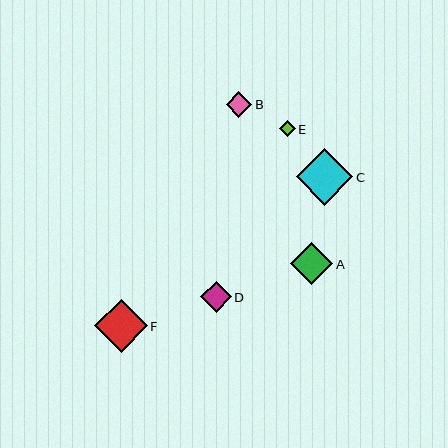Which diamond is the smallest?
Diamond E is the smallest with a size of approximately 15 pixels.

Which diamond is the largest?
Diamond C is the largest with a size of approximately 56 pixels.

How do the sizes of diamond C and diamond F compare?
Diamond C and diamond F are approximately the same size.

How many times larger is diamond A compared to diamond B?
Diamond A is approximately 1.6 times the size of diamond B.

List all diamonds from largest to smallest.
From largest to smallest: C, F, A, D, B, E.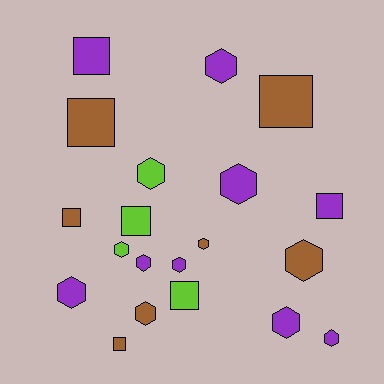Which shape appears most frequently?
Hexagon, with 12 objects.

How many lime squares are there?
There are 2 lime squares.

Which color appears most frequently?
Purple, with 9 objects.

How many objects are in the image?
There are 20 objects.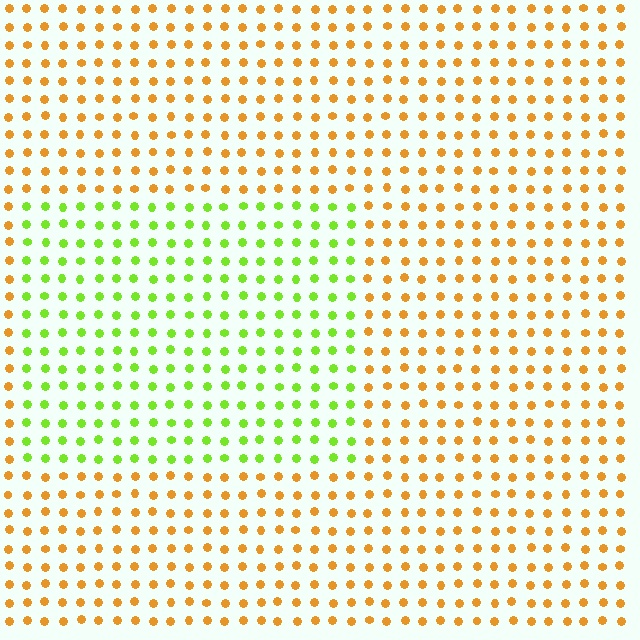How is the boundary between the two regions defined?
The boundary is defined purely by a slight shift in hue (about 61 degrees). Spacing, size, and orientation are identical on both sides.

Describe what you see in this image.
The image is filled with small orange elements in a uniform arrangement. A rectangle-shaped region is visible where the elements are tinted to a slightly different hue, forming a subtle color boundary.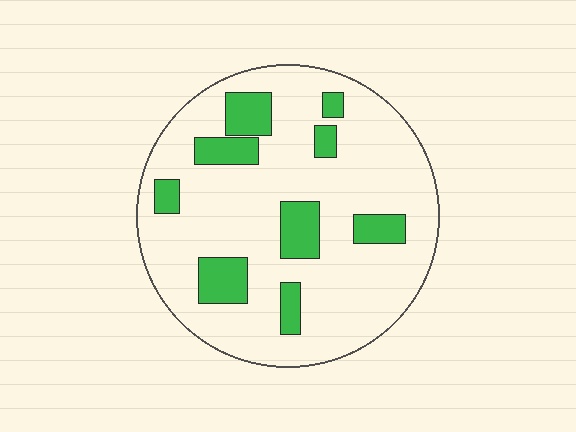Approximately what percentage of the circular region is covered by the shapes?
Approximately 20%.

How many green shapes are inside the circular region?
9.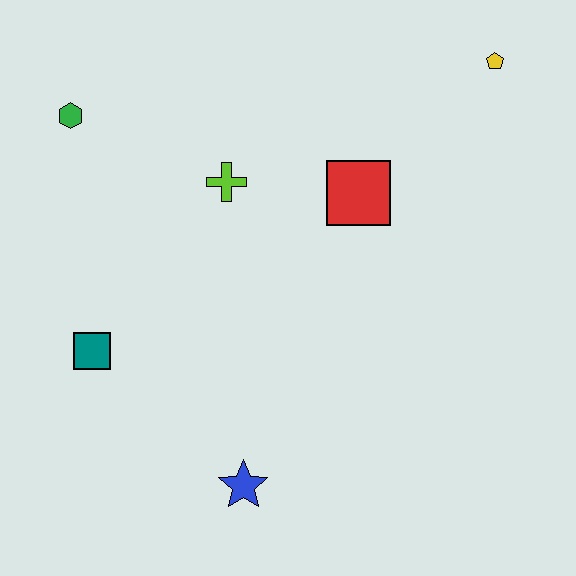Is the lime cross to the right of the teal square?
Yes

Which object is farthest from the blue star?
The yellow pentagon is farthest from the blue star.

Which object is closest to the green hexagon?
The lime cross is closest to the green hexagon.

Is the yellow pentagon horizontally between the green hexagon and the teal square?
No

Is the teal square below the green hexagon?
Yes